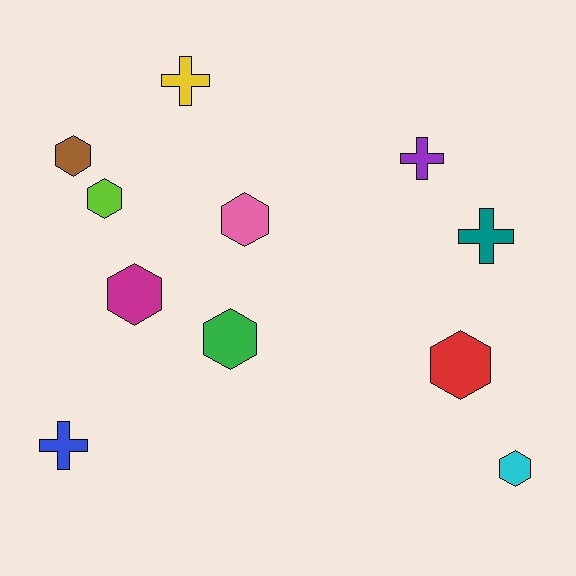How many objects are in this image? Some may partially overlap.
There are 11 objects.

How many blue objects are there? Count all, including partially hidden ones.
There is 1 blue object.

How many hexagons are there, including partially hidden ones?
There are 7 hexagons.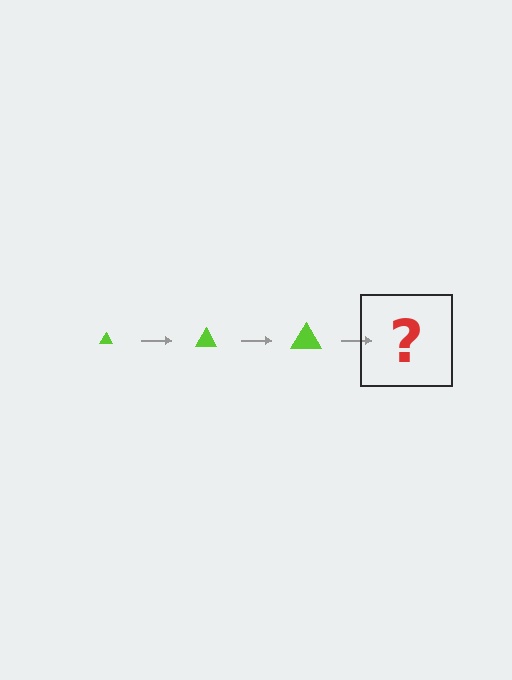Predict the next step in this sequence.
The next step is a lime triangle, larger than the previous one.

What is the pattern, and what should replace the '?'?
The pattern is that the triangle gets progressively larger each step. The '?' should be a lime triangle, larger than the previous one.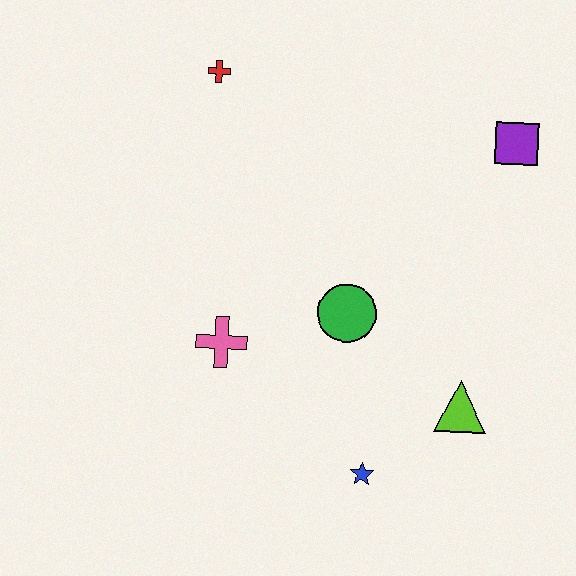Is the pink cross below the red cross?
Yes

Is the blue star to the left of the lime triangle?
Yes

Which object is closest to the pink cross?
The green circle is closest to the pink cross.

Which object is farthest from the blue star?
The red cross is farthest from the blue star.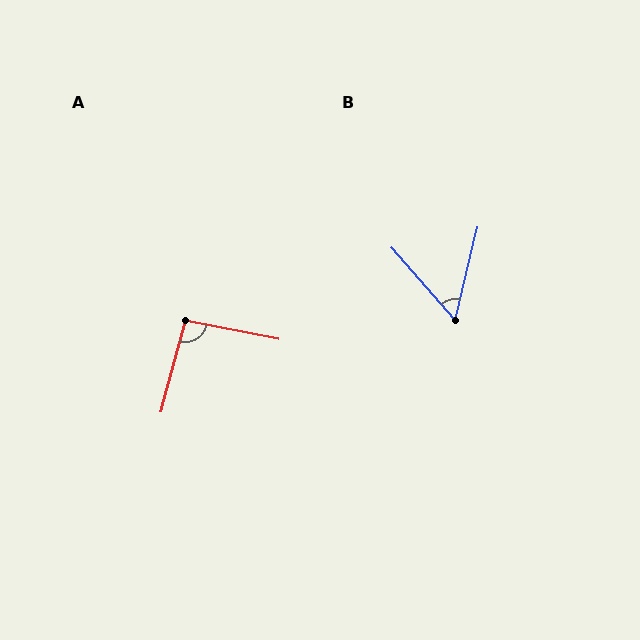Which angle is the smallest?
B, at approximately 55 degrees.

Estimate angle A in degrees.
Approximately 94 degrees.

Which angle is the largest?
A, at approximately 94 degrees.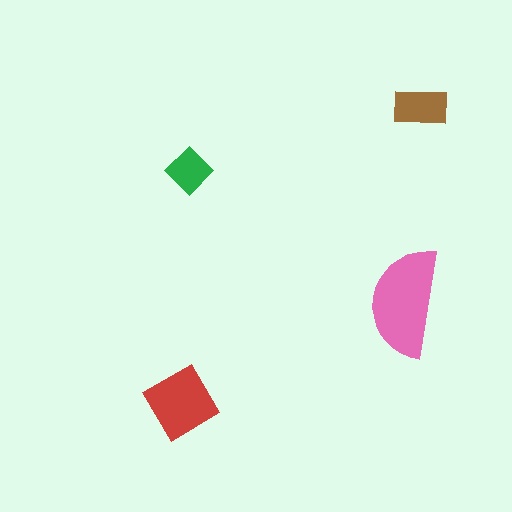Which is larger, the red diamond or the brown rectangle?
The red diamond.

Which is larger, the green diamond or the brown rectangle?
The brown rectangle.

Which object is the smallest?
The green diamond.